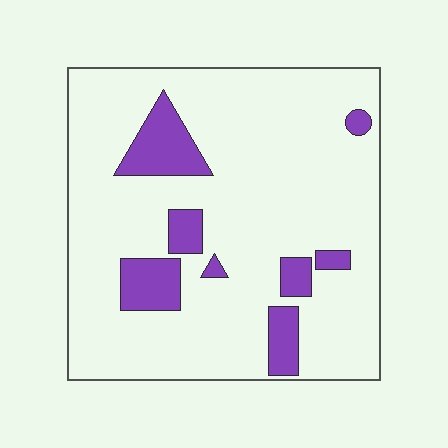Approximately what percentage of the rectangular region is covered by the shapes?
Approximately 15%.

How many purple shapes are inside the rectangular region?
8.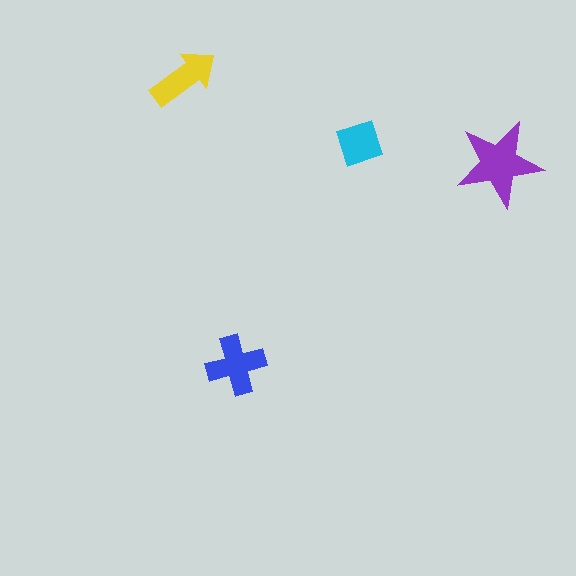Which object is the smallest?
The cyan diamond.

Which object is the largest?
The purple star.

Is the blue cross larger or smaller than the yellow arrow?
Larger.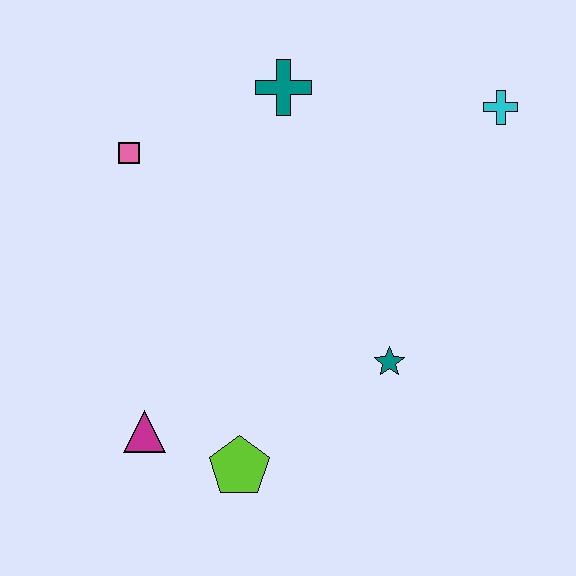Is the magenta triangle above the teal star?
No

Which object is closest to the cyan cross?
The teal cross is closest to the cyan cross.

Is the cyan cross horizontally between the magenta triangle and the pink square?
No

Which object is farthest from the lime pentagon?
The cyan cross is farthest from the lime pentagon.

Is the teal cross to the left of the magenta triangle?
No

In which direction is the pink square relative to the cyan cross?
The pink square is to the left of the cyan cross.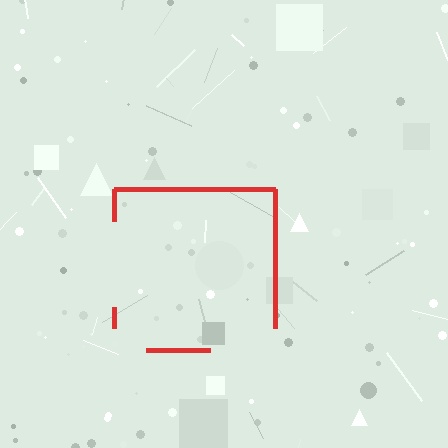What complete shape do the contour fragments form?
The contour fragments form a square.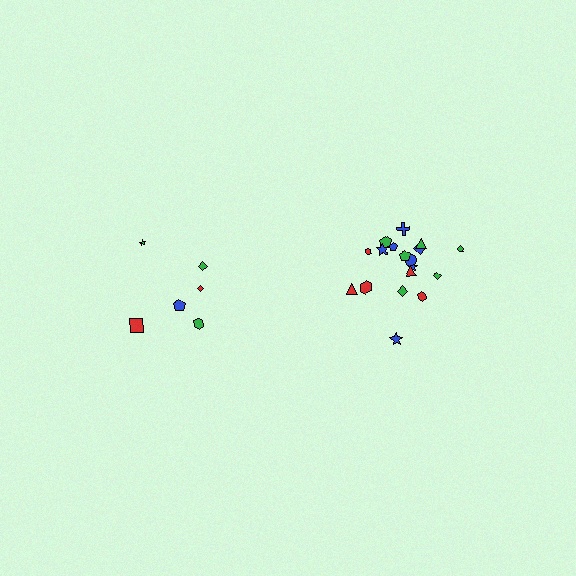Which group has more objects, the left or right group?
The right group.